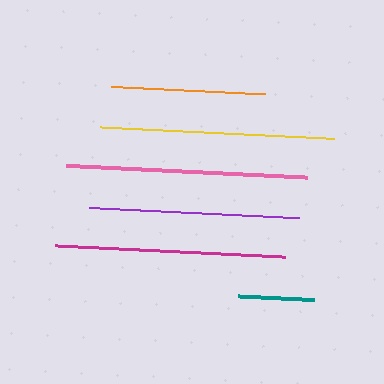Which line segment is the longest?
The pink line is the longest at approximately 241 pixels.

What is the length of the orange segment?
The orange segment is approximately 154 pixels long.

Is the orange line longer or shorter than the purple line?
The purple line is longer than the orange line.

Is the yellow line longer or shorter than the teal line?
The yellow line is longer than the teal line.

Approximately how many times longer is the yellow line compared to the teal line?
The yellow line is approximately 3.1 times the length of the teal line.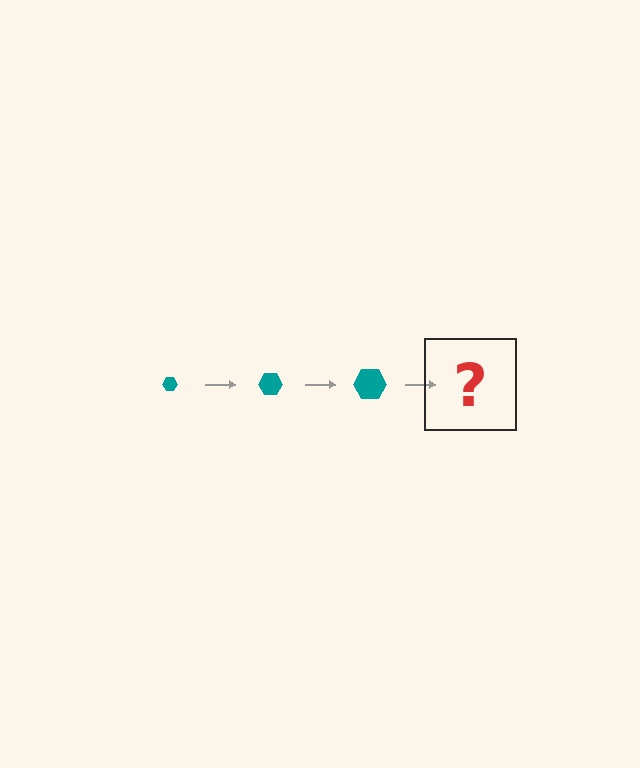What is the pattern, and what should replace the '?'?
The pattern is that the hexagon gets progressively larger each step. The '?' should be a teal hexagon, larger than the previous one.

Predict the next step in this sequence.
The next step is a teal hexagon, larger than the previous one.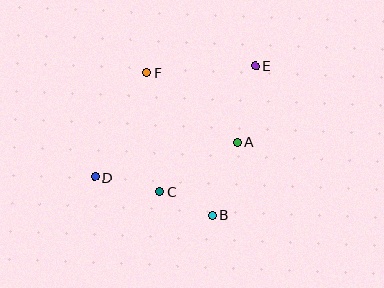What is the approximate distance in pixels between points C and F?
The distance between C and F is approximately 120 pixels.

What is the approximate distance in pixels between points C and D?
The distance between C and D is approximately 67 pixels.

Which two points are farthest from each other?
Points D and E are farthest from each other.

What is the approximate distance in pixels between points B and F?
The distance between B and F is approximately 158 pixels.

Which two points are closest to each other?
Points B and C are closest to each other.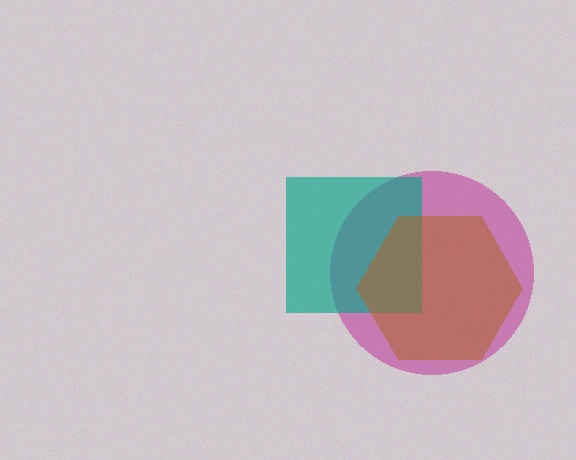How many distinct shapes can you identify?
There are 3 distinct shapes: a magenta circle, a teal square, a brown hexagon.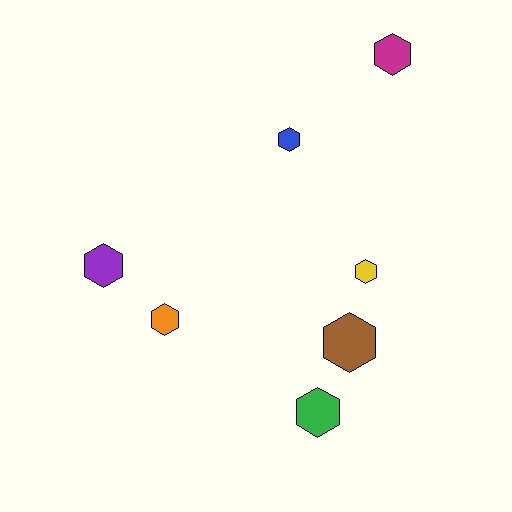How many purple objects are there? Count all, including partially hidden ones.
There is 1 purple object.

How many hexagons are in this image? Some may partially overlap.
There are 7 hexagons.